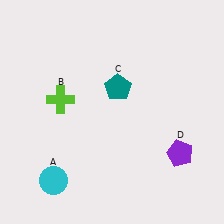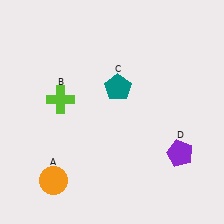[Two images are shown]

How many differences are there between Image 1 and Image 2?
There is 1 difference between the two images.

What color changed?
The circle (A) changed from cyan in Image 1 to orange in Image 2.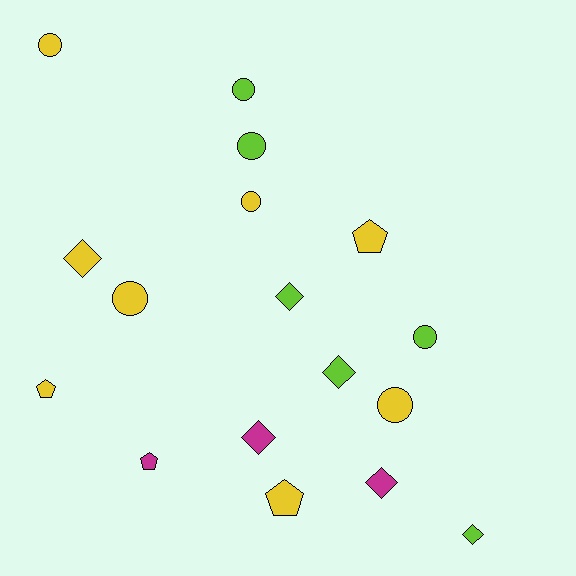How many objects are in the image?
There are 17 objects.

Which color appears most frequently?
Yellow, with 8 objects.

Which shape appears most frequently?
Circle, with 7 objects.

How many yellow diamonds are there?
There is 1 yellow diamond.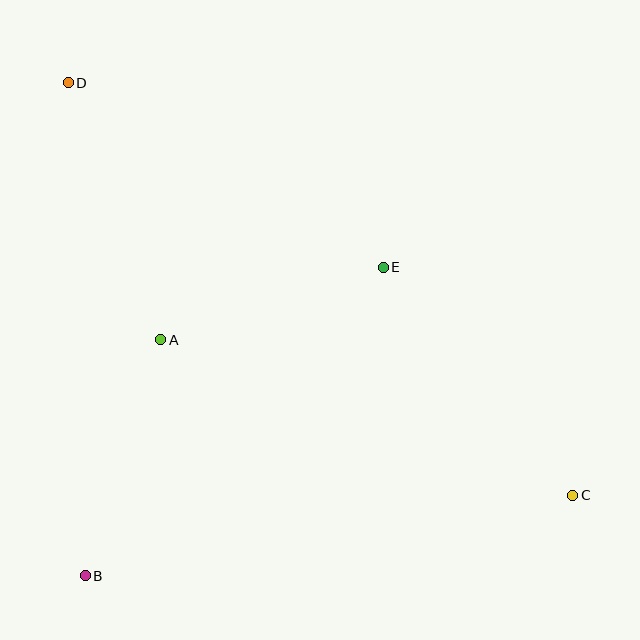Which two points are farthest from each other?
Points C and D are farthest from each other.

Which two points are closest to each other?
Points A and E are closest to each other.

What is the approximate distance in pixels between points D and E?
The distance between D and E is approximately 365 pixels.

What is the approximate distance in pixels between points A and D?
The distance between A and D is approximately 273 pixels.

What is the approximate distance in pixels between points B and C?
The distance between B and C is approximately 494 pixels.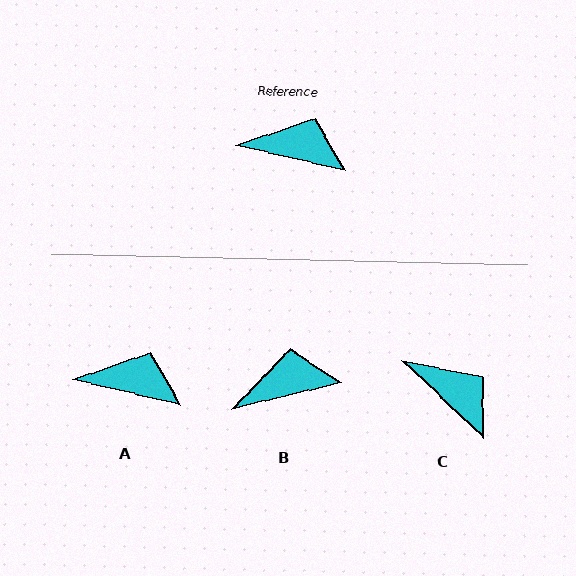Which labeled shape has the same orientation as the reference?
A.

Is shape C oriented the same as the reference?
No, it is off by about 30 degrees.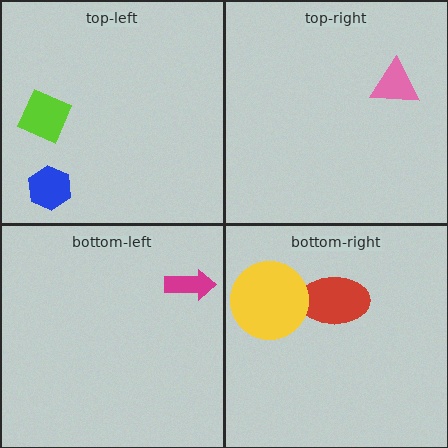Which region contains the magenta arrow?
The bottom-left region.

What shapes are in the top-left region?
The lime diamond, the blue hexagon.